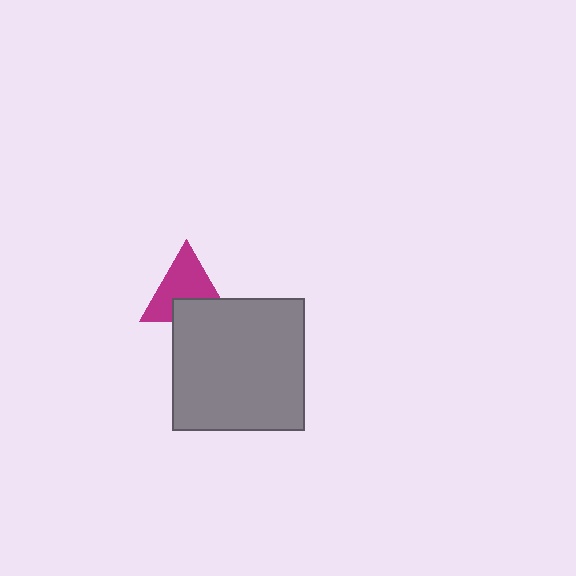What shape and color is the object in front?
The object in front is a gray square.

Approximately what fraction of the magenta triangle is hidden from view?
Roughly 34% of the magenta triangle is hidden behind the gray square.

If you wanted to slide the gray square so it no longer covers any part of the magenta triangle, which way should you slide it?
Slide it down — that is the most direct way to separate the two shapes.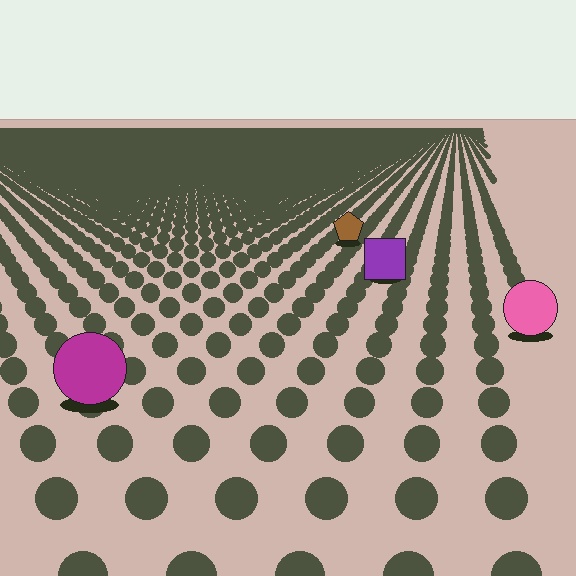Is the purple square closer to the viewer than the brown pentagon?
Yes. The purple square is closer — you can tell from the texture gradient: the ground texture is coarser near it.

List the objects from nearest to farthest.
From nearest to farthest: the magenta circle, the pink circle, the purple square, the brown pentagon.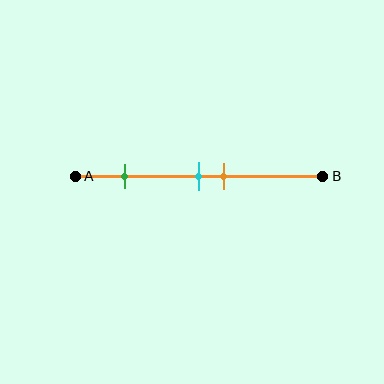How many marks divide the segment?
There are 3 marks dividing the segment.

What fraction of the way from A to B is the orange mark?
The orange mark is approximately 60% (0.6) of the way from A to B.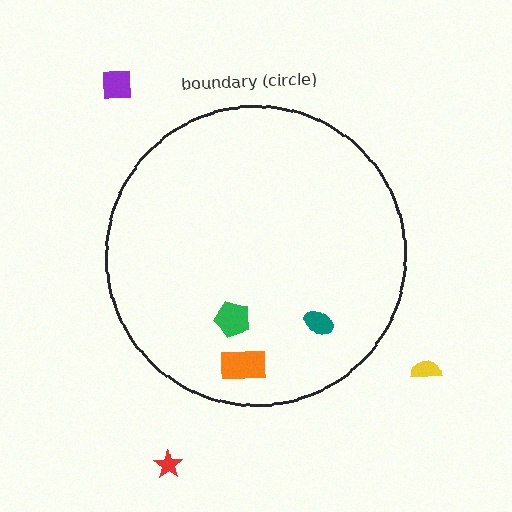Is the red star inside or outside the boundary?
Outside.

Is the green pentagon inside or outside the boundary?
Inside.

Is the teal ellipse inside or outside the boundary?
Inside.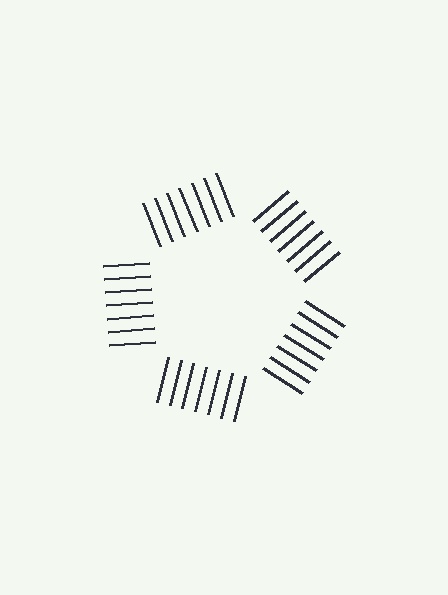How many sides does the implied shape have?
5 sides — the line-ends trace a pentagon.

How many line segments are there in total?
35 — 7 along each of the 5 edges.